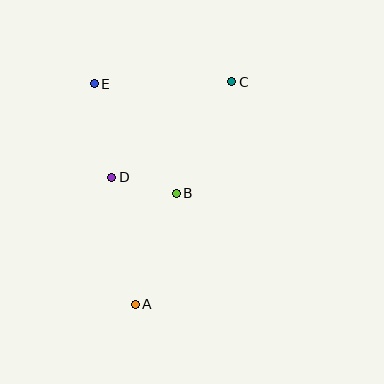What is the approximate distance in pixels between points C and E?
The distance between C and E is approximately 137 pixels.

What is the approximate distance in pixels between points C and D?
The distance between C and D is approximately 153 pixels.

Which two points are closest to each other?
Points B and D are closest to each other.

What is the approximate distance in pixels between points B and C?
The distance between B and C is approximately 124 pixels.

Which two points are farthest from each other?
Points A and C are farthest from each other.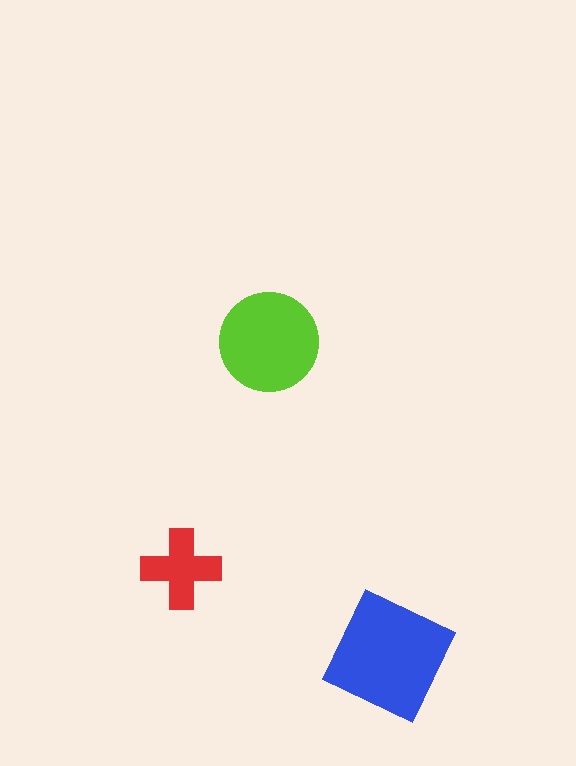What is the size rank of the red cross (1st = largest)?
3rd.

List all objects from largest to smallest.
The blue square, the lime circle, the red cross.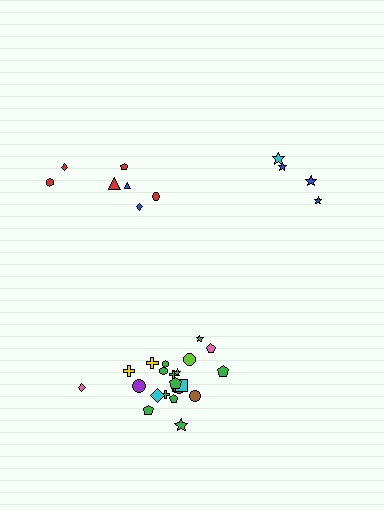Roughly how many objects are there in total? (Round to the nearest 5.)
Roughly 35 objects in total.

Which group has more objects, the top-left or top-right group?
The top-left group.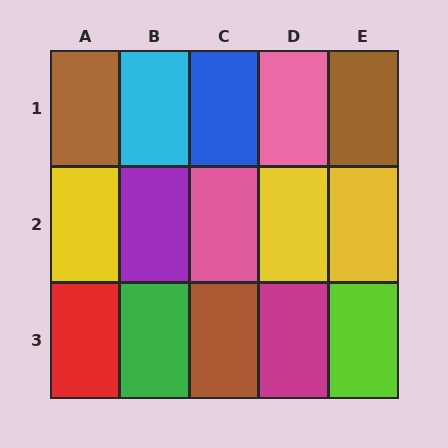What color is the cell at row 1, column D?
Pink.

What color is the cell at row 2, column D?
Yellow.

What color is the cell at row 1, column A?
Brown.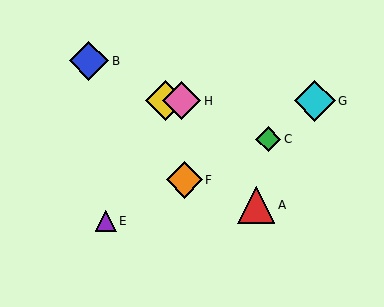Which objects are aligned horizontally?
Objects D, G, H are aligned horizontally.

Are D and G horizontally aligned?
Yes, both are at y≈101.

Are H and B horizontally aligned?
No, H is at y≈101 and B is at y≈61.